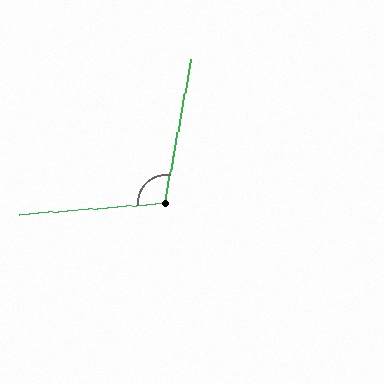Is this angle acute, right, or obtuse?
It is obtuse.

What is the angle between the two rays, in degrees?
Approximately 105 degrees.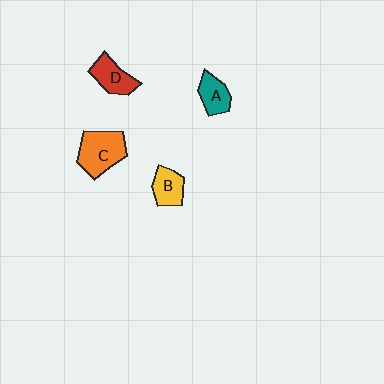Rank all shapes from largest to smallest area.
From largest to smallest: C (orange), D (red), B (yellow), A (teal).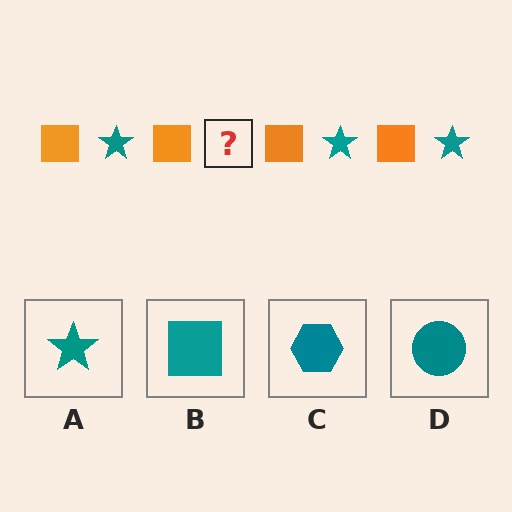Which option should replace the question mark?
Option A.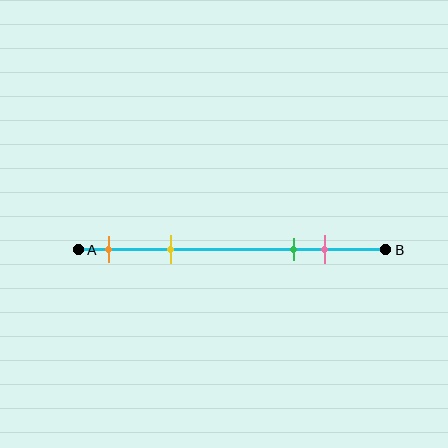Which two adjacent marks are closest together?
The green and pink marks are the closest adjacent pair.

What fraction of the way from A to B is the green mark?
The green mark is approximately 70% (0.7) of the way from A to B.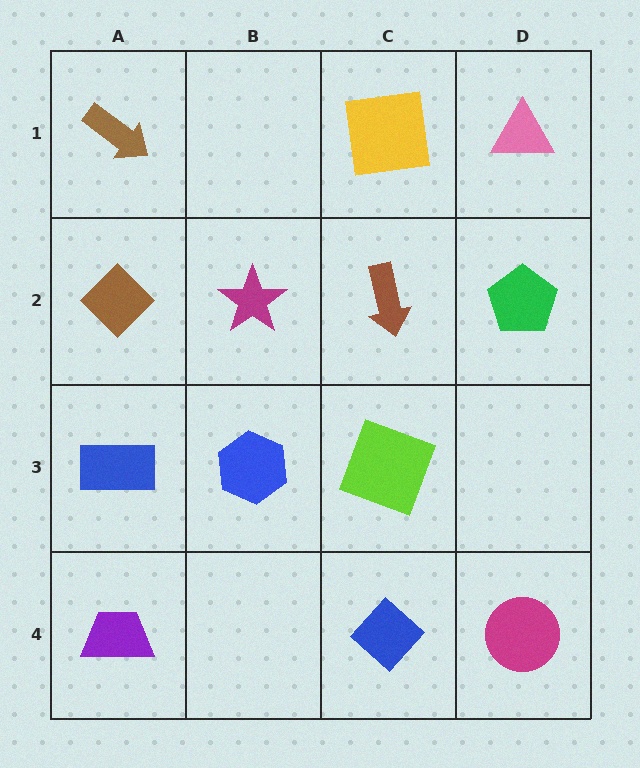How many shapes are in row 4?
3 shapes.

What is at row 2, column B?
A magenta star.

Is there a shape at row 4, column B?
No, that cell is empty.